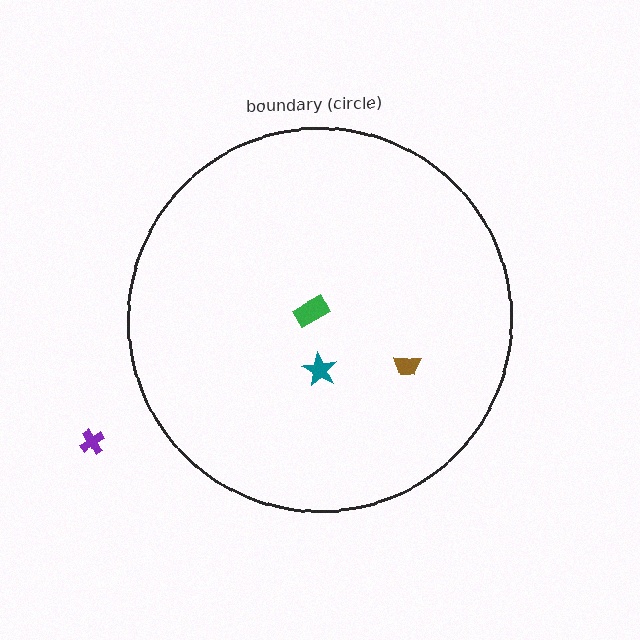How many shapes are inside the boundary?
3 inside, 1 outside.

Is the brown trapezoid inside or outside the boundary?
Inside.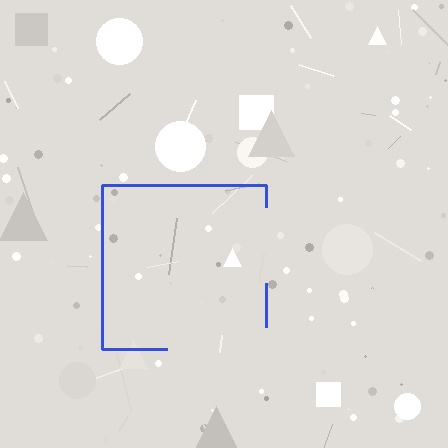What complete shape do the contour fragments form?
The contour fragments form a square.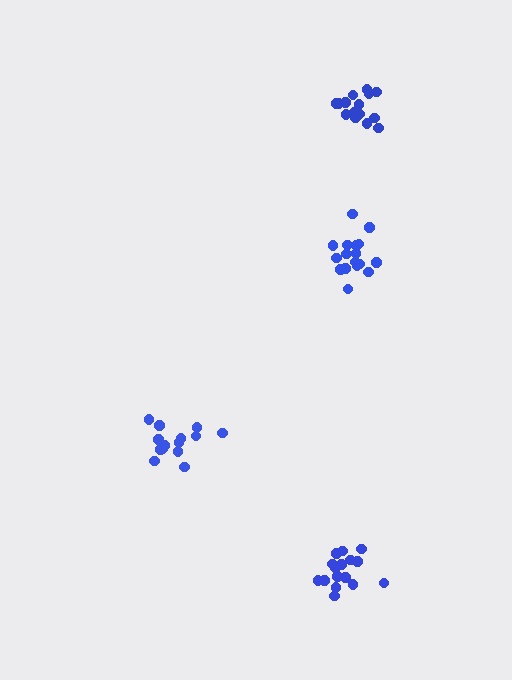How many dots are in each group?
Group 1: 17 dots, Group 2: 14 dots, Group 3: 15 dots, Group 4: 16 dots (62 total).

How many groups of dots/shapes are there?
There are 4 groups.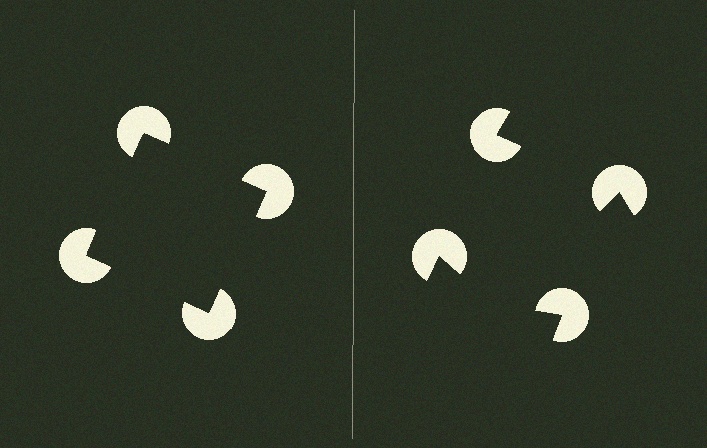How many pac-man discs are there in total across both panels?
8 — 4 on each side.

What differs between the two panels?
The pac-man discs are positioned identically on both sides; only the wedge orientations differ. On the left they align to a square; on the right they are misaligned.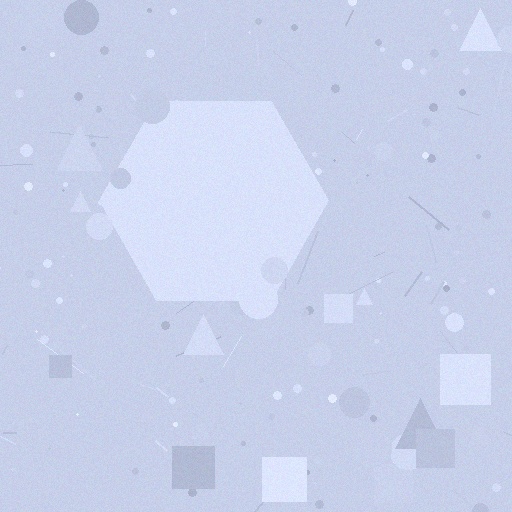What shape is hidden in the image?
A hexagon is hidden in the image.